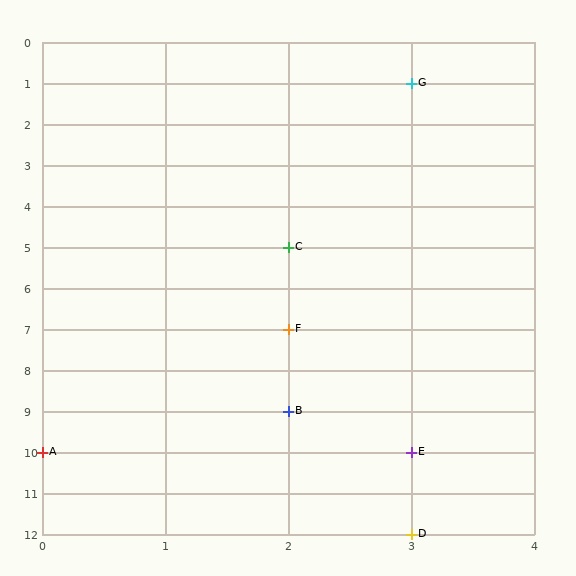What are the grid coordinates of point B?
Point B is at grid coordinates (2, 9).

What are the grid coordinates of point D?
Point D is at grid coordinates (3, 12).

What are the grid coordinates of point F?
Point F is at grid coordinates (2, 7).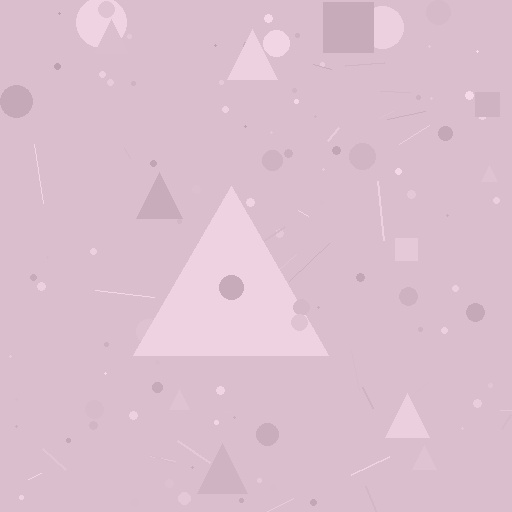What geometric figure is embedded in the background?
A triangle is embedded in the background.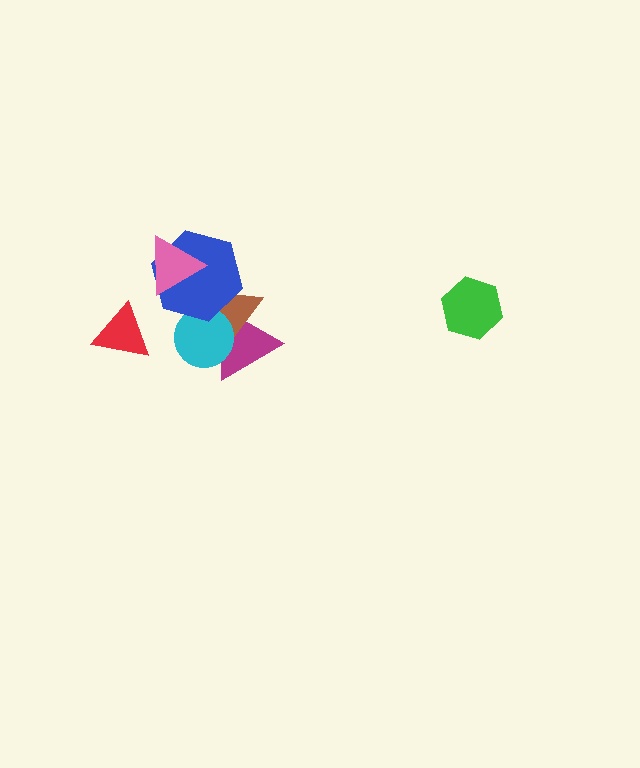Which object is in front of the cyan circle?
The blue hexagon is in front of the cyan circle.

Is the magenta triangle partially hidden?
Yes, it is partially covered by another shape.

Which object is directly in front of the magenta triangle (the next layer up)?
The brown triangle is directly in front of the magenta triangle.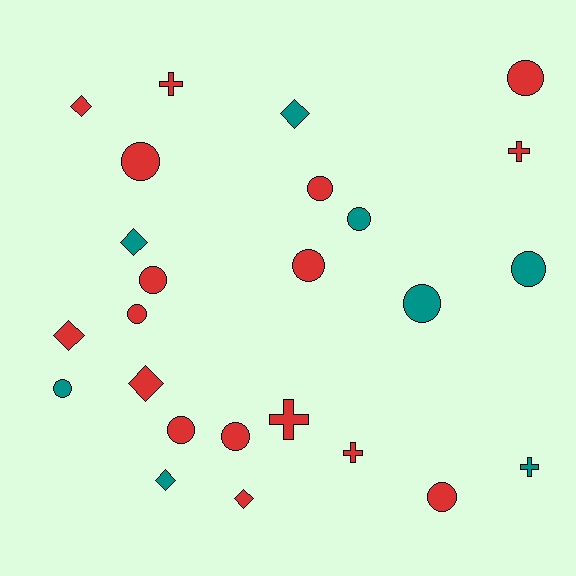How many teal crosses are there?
There is 1 teal cross.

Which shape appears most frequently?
Circle, with 13 objects.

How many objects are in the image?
There are 25 objects.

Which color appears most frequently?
Red, with 17 objects.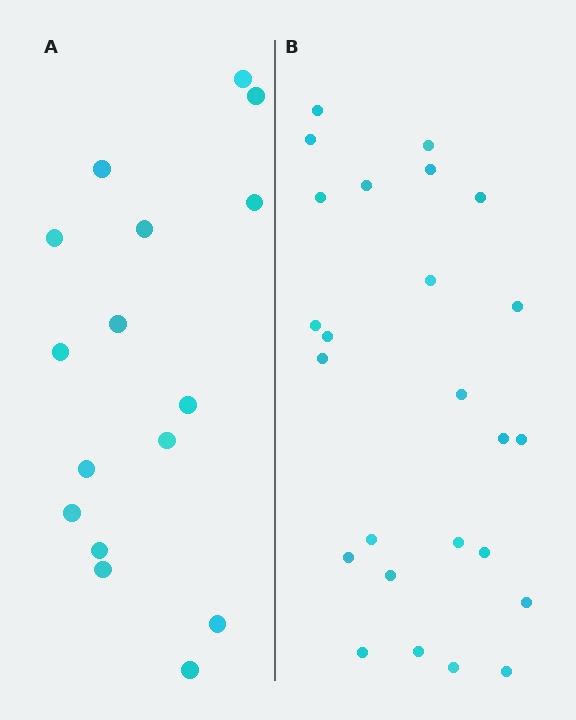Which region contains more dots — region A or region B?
Region B (the right region) has more dots.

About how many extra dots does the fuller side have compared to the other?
Region B has roughly 8 or so more dots than region A.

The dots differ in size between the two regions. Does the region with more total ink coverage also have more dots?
No. Region A has more total ink coverage because its dots are larger, but region B actually contains more individual dots. Total area can be misleading — the number of items is what matters here.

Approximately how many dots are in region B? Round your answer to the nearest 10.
About 20 dots. (The exact count is 25, which rounds to 20.)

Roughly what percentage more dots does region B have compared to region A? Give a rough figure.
About 55% more.